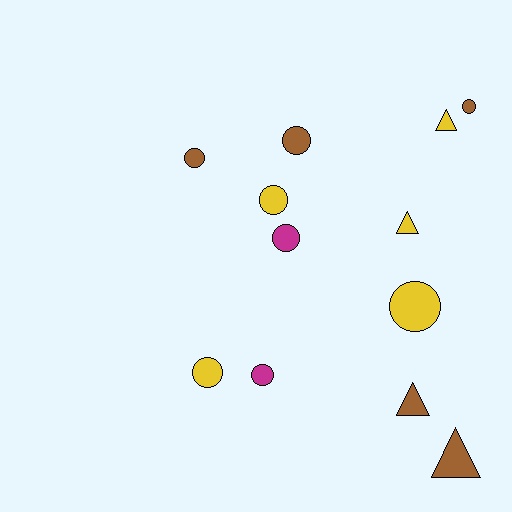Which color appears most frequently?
Brown, with 5 objects.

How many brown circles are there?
There are 3 brown circles.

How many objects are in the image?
There are 12 objects.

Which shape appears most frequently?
Circle, with 8 objects.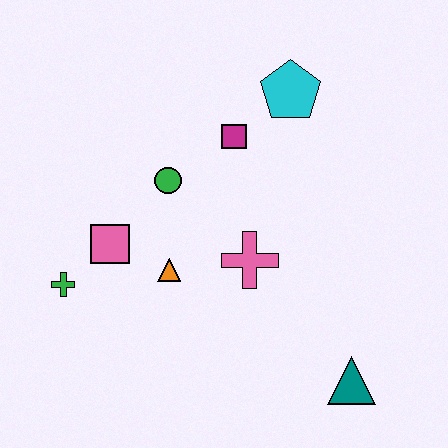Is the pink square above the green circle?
No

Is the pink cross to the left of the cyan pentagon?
Yes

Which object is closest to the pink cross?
The orange triangle is closest to the pink cross.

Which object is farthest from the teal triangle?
The green cross is farthest from the teal triangle.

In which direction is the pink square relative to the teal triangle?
The pink square is to the left of the teal triangle.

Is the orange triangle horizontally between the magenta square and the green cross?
Yes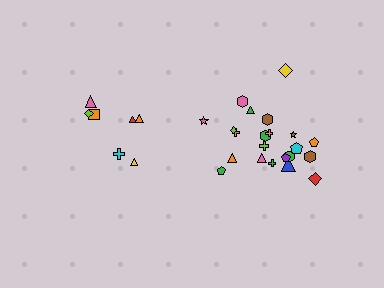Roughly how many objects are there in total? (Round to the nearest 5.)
Roughly 30 objects in total.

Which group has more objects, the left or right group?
The right group.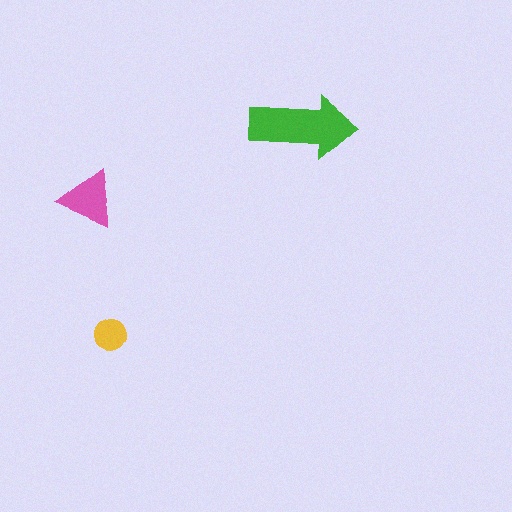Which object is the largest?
The green arrow.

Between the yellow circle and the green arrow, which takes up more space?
The green arrow.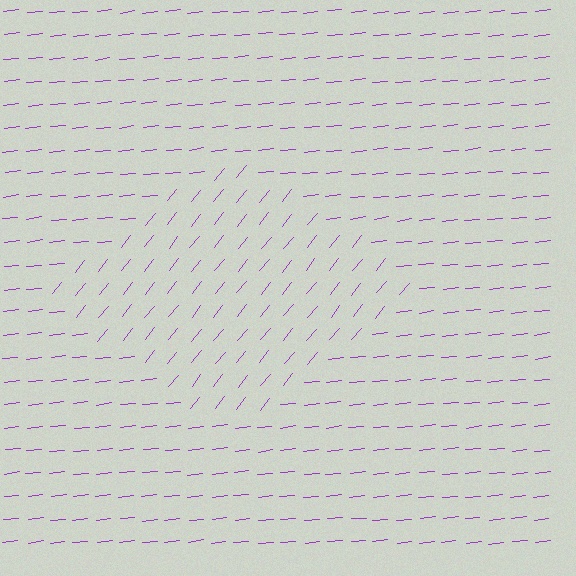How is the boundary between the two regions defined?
The boundary is defined purely by a change in line orientation (approximately 45 degrees difference). All lines are the same color and thickness.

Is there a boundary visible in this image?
Yes, there is a texture boundary formed by a change in line orientation.